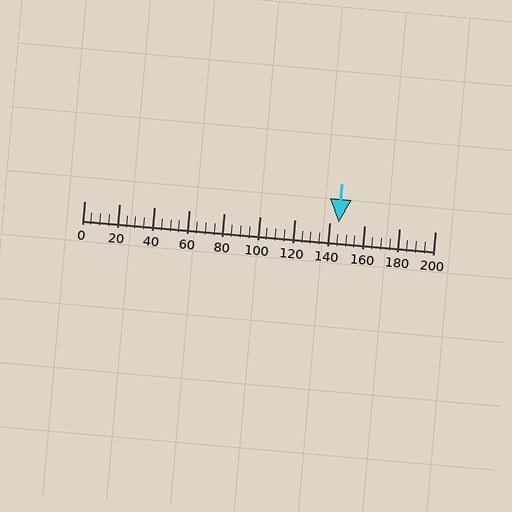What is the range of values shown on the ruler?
The ruler shows values from 0 to 200.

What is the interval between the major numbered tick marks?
The major tick marks are spaced 20 units apart.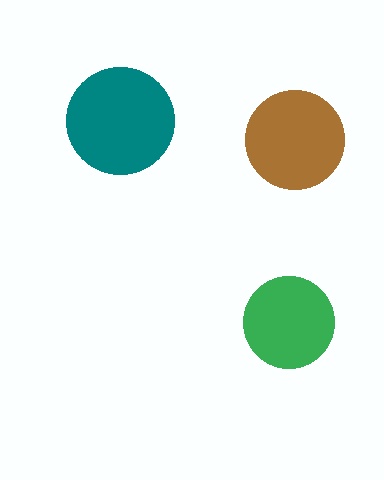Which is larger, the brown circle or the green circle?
The brown one.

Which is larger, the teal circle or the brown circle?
The teal one.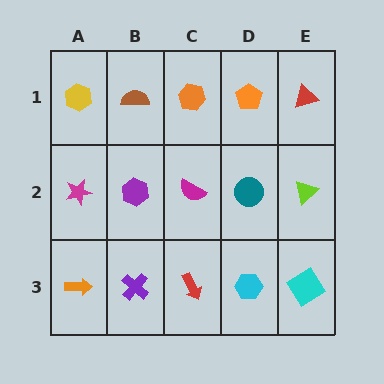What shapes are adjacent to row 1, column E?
A lime triangle (row 2, column E), an orange pentagon (row 1, column D).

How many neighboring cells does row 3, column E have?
2.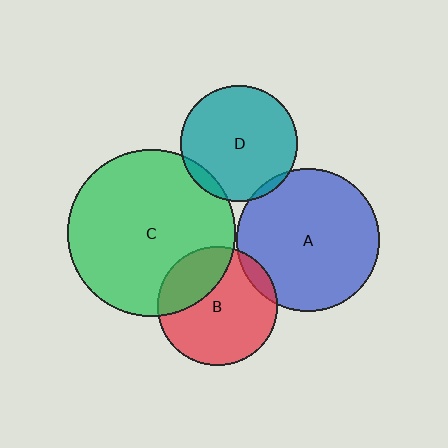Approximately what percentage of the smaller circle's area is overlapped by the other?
Approximately 10%.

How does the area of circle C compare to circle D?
Approximately 2.1 times.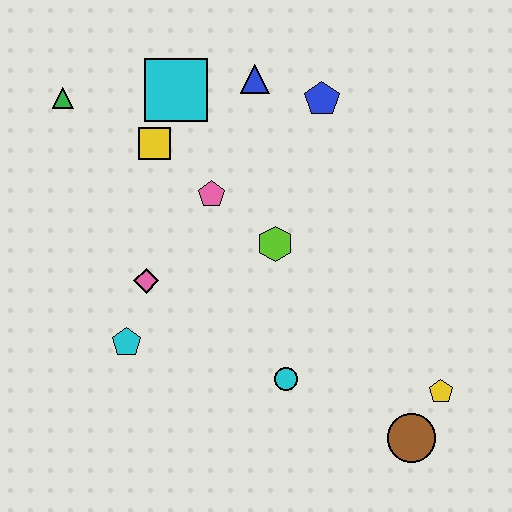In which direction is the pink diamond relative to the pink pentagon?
The pink diamond is below the pink pentagon.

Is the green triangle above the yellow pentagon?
Yes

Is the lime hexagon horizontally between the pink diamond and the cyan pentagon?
No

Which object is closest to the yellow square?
The cyan square is closest to the yellow square.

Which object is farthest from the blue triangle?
The brown circle is farthest from the blue triangle.